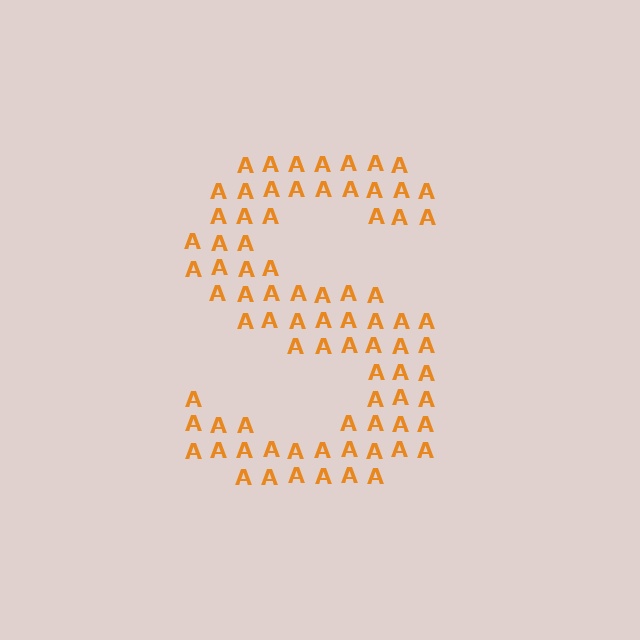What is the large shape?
The large shape is the letter S.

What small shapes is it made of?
It is made of small letter A's.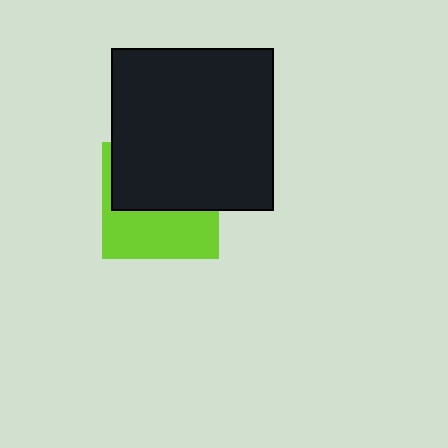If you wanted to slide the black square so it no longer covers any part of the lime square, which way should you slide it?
Slide it up — that is the most direct way to separate the two shapes.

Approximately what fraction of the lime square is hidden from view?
Roughly 54% of the lime square is hidden behind the black square.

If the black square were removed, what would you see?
You would see the complete lime square.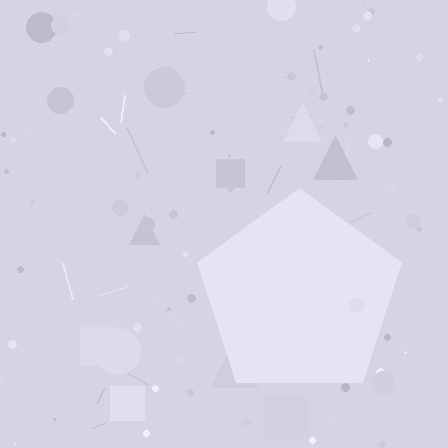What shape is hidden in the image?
A pentagon is hidden in the image.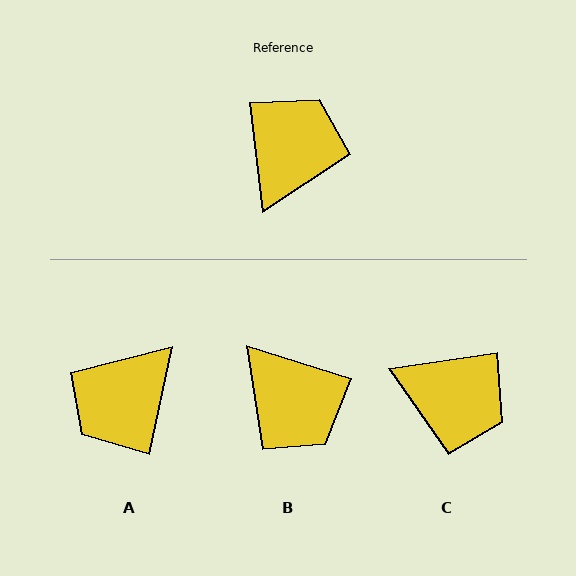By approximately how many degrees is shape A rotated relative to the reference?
Approximately 161 degrees counter-clockwise.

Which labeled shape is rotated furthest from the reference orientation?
A, about 161 degrees away.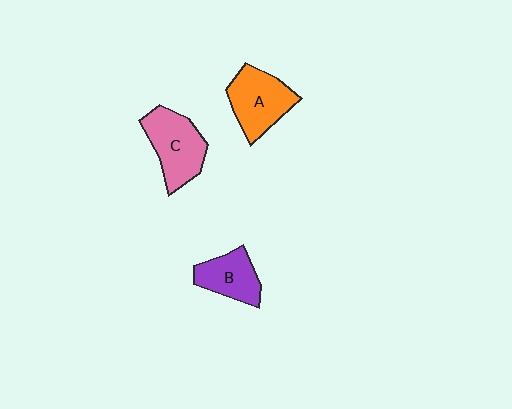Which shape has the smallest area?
Shape B (purple).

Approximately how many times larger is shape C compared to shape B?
Approximately 1.3 times.